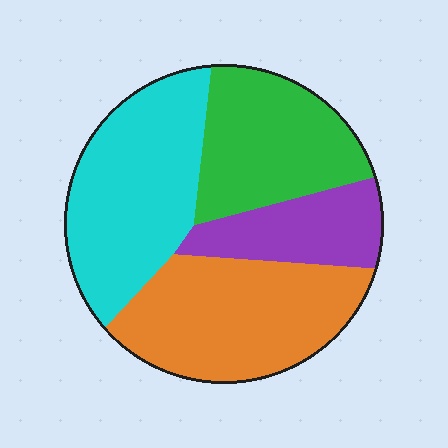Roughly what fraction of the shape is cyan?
Cyan covers about 30% of the shape.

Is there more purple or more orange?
Orange.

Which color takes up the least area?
Purple, at roughly 15%.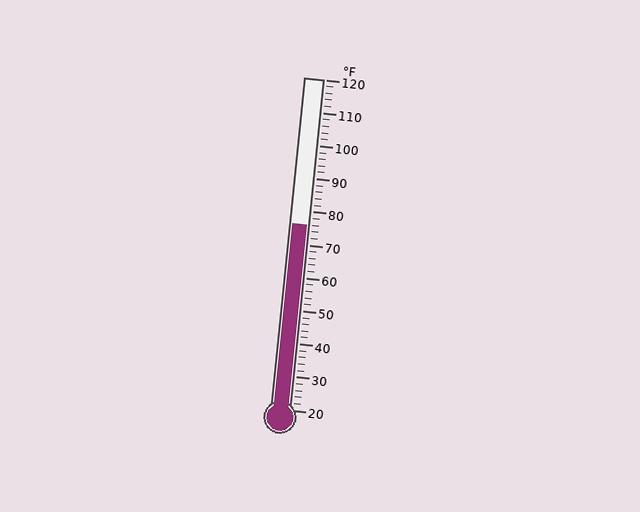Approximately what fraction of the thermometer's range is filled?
The thermometer is filled to approximately 55% of its range.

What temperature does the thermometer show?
The thermometer shows approximately 76°F.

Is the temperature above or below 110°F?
The temperature is below 110°F.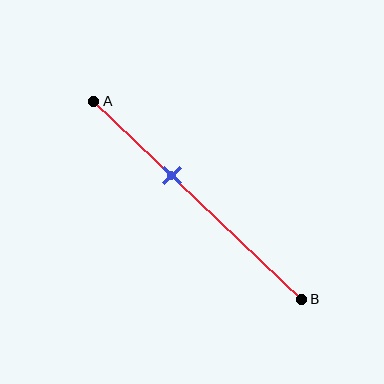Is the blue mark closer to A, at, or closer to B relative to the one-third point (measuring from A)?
The blue mark is closer to point B than the one-third point of segment AB.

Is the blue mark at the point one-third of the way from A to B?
No, the mark is at about 40% from A, not at the 33% one-third point.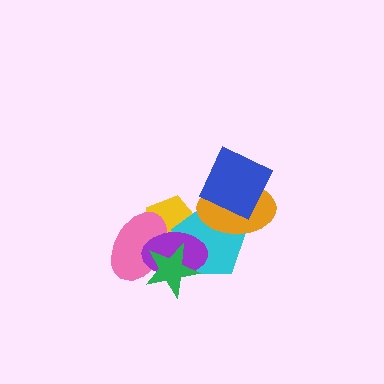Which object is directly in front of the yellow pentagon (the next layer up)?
The cyan pentagon is directly in front of the yellow pentagon.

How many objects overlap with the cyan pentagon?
5 objects overlap with the cyan pentagon.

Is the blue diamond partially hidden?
No, no other shape covers it.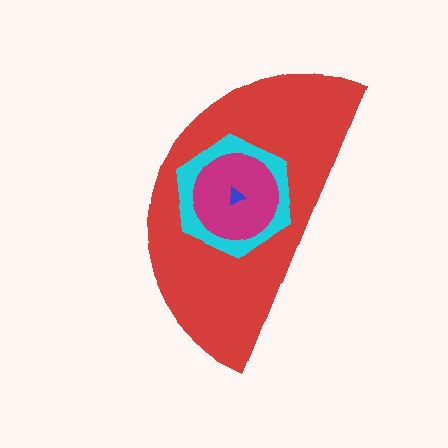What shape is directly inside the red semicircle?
The cyan hexagon.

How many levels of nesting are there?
4.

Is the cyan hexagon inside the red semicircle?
Yes.